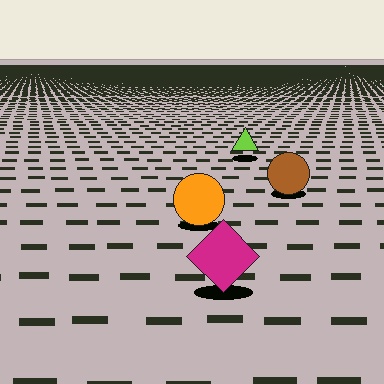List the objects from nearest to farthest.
From nearest to farthest: the magenta diamond, the orange circle, the brown circle, the lime triangle.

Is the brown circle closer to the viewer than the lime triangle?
Yes. The brown circle is closer — you can tell from the texture gradient: the ground texture is coarser near it.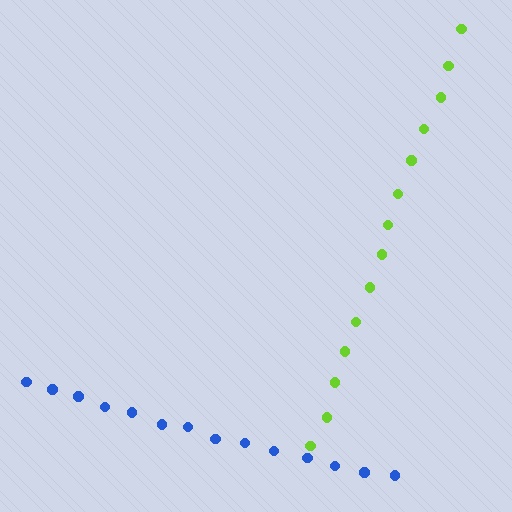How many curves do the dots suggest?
There are 2 distinct paths.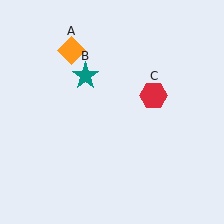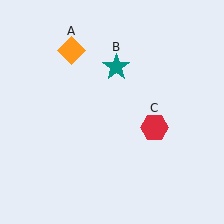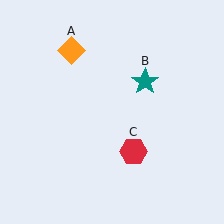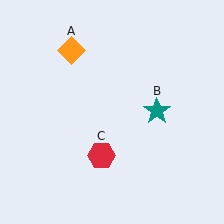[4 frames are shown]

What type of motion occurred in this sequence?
The teal star (object B), red hexagon (object C) rotated clockwise around the center of the scene.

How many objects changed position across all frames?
2 objects changed position: teal star (object B), red hexagon (object C).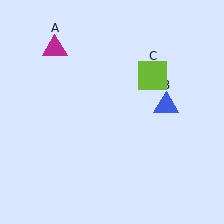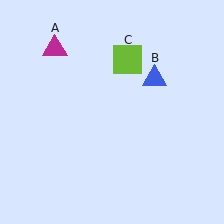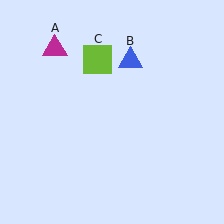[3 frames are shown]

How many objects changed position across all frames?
2 objects changed position: blue triangle (object B), lime square (object C).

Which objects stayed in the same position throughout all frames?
Magenta triangle (object A) remained stationary.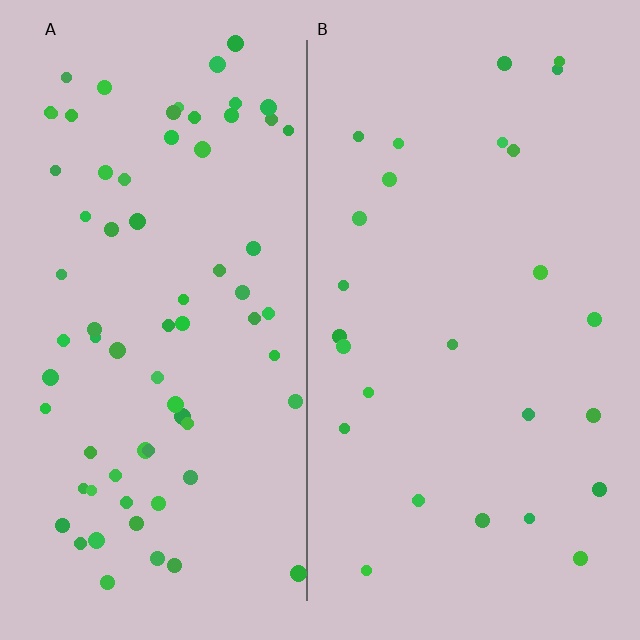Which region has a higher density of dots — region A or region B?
A (the left).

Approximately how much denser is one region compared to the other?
Approximately 2.7× — region A over region B.